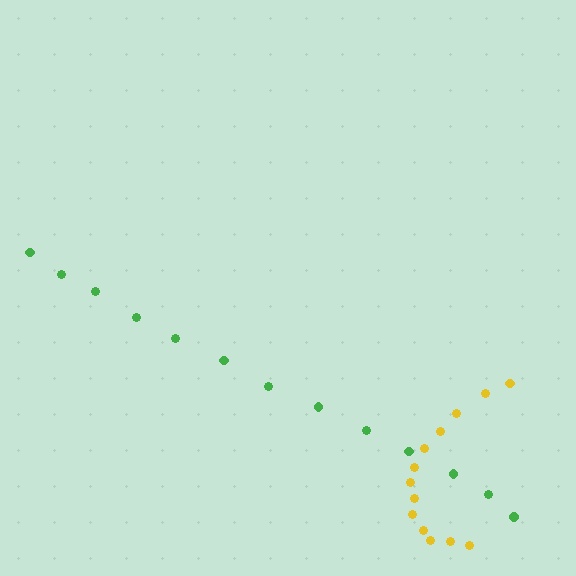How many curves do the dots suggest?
There are 2 distinct paths.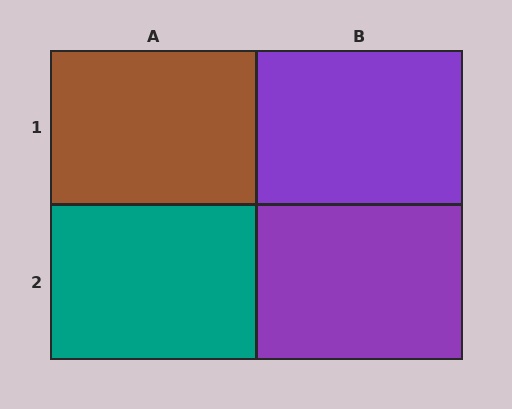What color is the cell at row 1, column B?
Purple.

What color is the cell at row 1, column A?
Brown.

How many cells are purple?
2 cells are purple.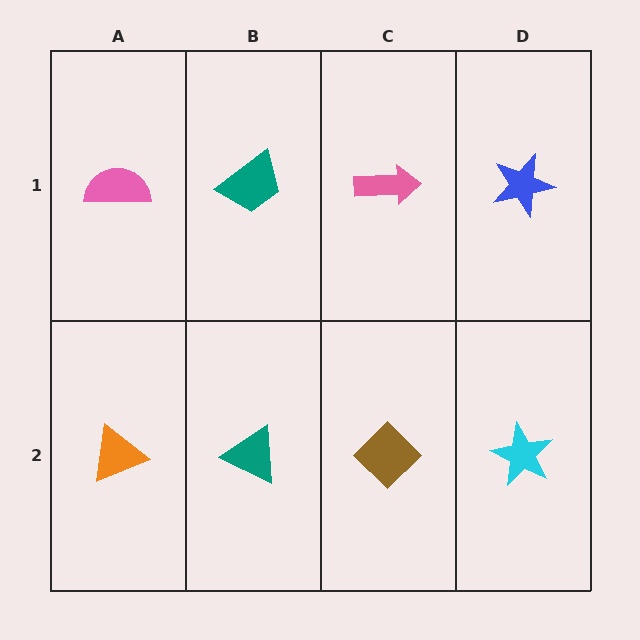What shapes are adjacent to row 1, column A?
An orange triangle (row 2, column A), a teal trapezoid (row 1, column B).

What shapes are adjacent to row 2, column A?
A pink semicircle (row 1, column A), a teal triangle (row 2, column B).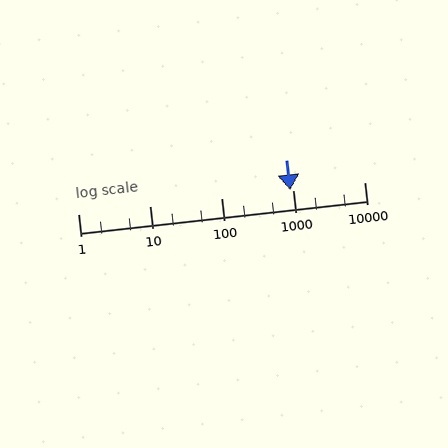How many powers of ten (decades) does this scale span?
The scale spans 4 decades, from 1 to 10000.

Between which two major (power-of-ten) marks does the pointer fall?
The pointer is between 100 and 1000.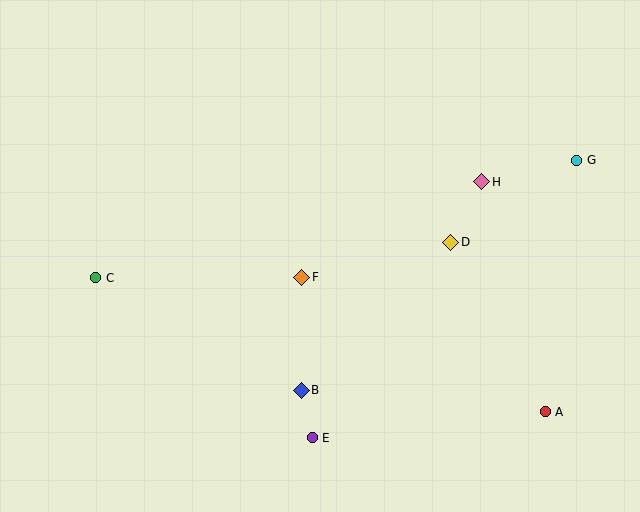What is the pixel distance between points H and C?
The distance between H and C is 398 pixels.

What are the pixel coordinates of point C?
Point C is at (96, 278).